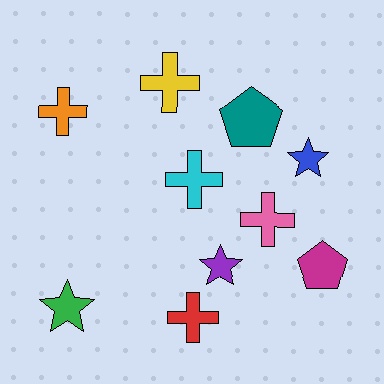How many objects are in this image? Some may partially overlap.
There are 10 objects.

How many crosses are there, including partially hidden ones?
There are 5 crosses.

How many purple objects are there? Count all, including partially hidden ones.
There is 1 purple object.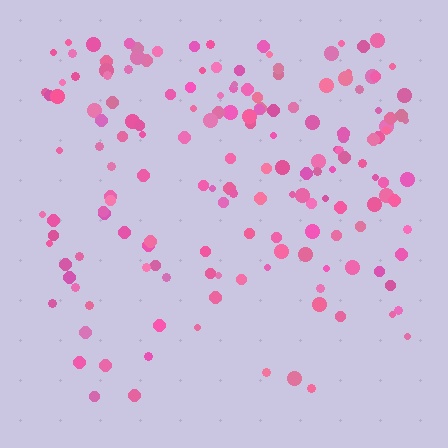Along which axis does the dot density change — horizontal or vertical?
Vertical.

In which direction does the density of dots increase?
From bottom to top, with the top side densest.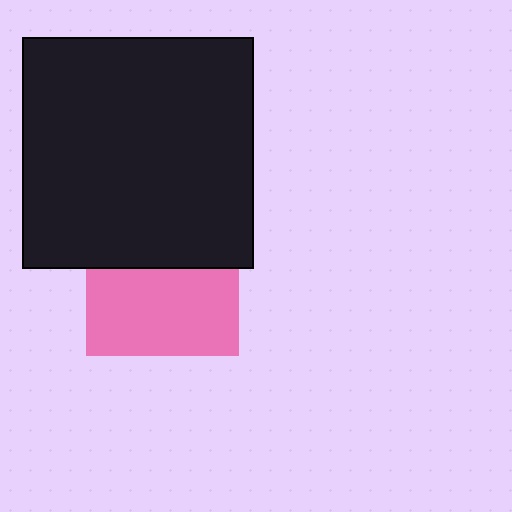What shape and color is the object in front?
The object in front is a black square.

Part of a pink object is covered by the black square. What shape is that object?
It is a square.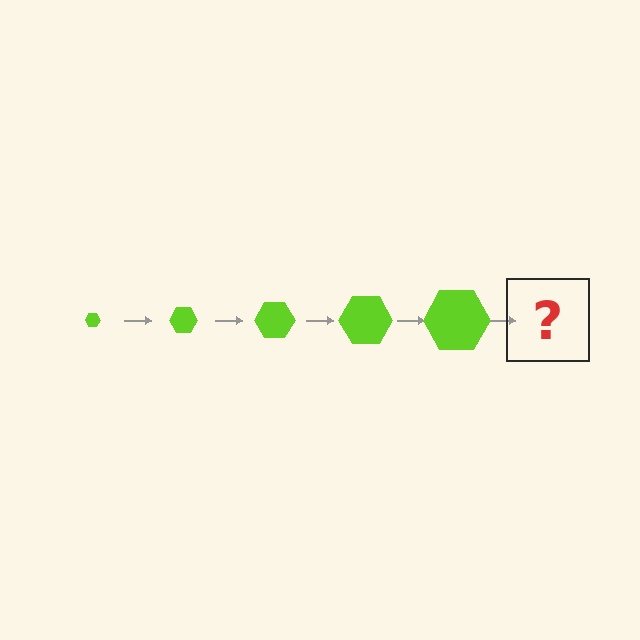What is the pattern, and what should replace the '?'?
The pattern is that the hexagon gets progressively larger each step. The '?' should be a lime hexagon, larger than the previous one.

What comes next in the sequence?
The next element should be a lime hexagon, larger than the previous one.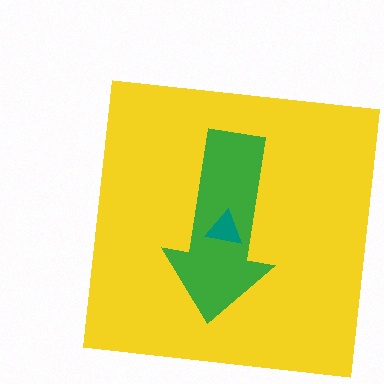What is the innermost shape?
The teal triangle.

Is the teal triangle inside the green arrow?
Yes.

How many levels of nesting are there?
3.